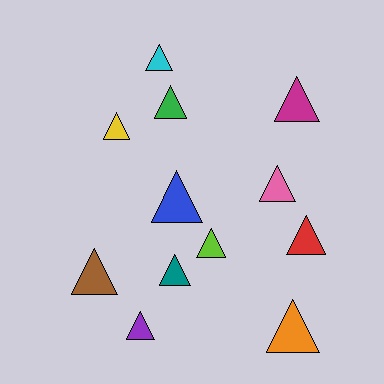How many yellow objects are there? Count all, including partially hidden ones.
There is 1 yellow object.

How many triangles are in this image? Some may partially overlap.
There are 12 triangles.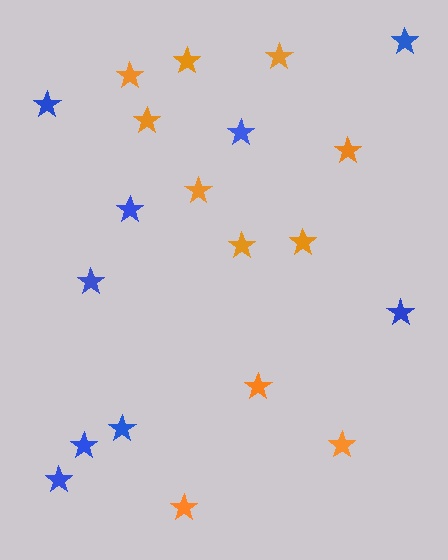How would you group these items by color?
There are 2 groups: one group of orange stars (11) and one group of blue stars (9).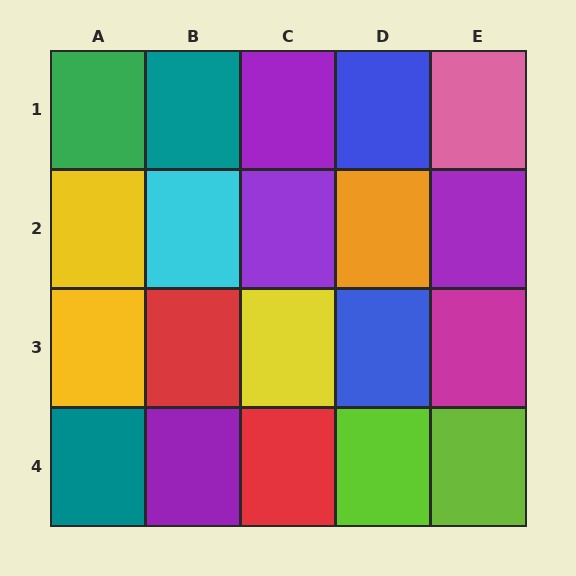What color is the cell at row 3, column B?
Red.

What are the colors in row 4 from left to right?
Teal, purple, red, lime, lime.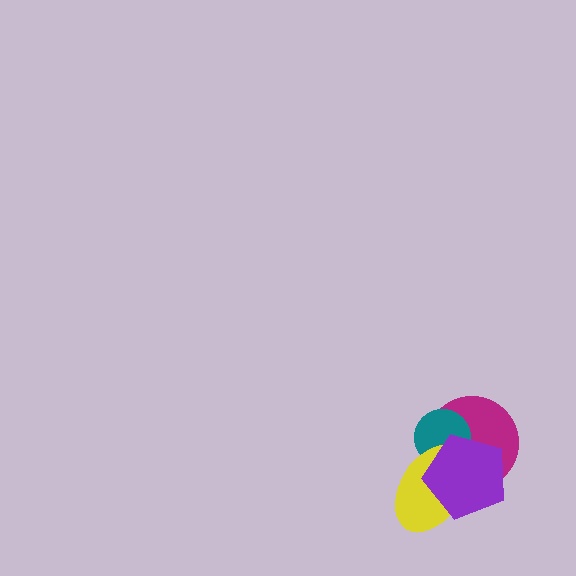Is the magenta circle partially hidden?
Yes, it is partially covered by another shape.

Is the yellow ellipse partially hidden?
Yes, it is partially covered by another shape.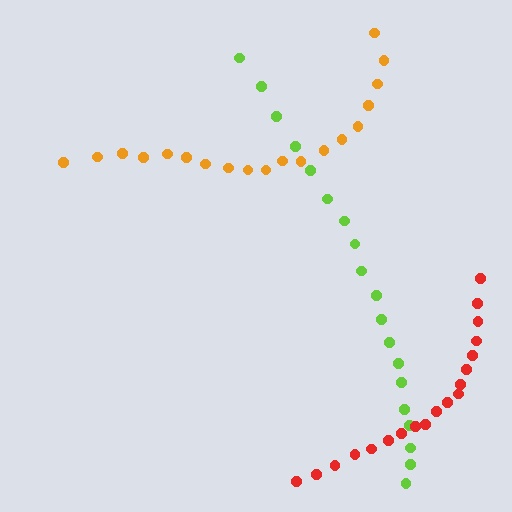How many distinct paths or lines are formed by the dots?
There are 3 distinct paths.